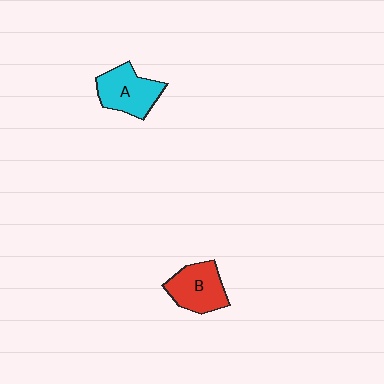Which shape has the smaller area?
Shape B (red).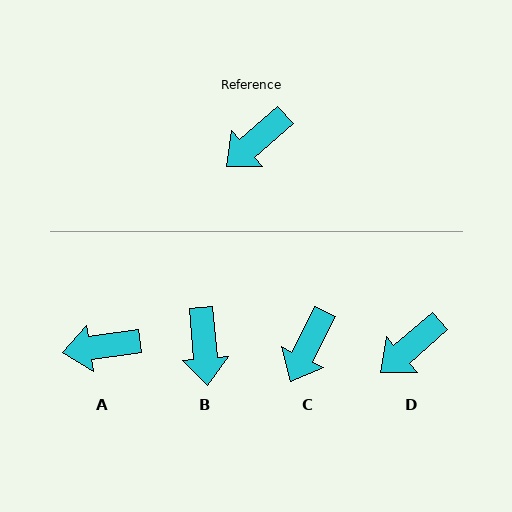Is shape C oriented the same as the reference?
No, it is off by about 23 degrees.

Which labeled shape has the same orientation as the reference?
D.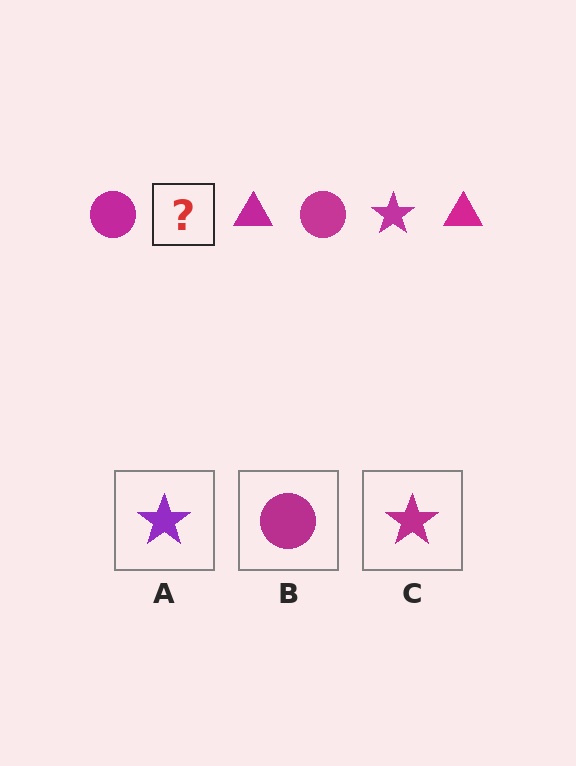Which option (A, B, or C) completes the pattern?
C.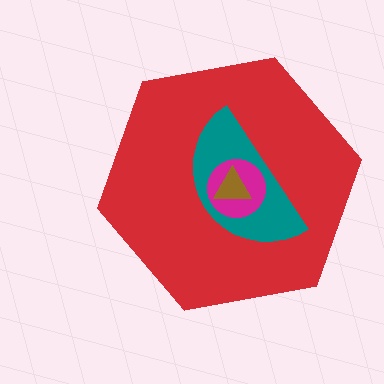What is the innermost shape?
The brown triangle.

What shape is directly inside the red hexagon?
The teal semicircle.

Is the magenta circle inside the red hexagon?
Yes.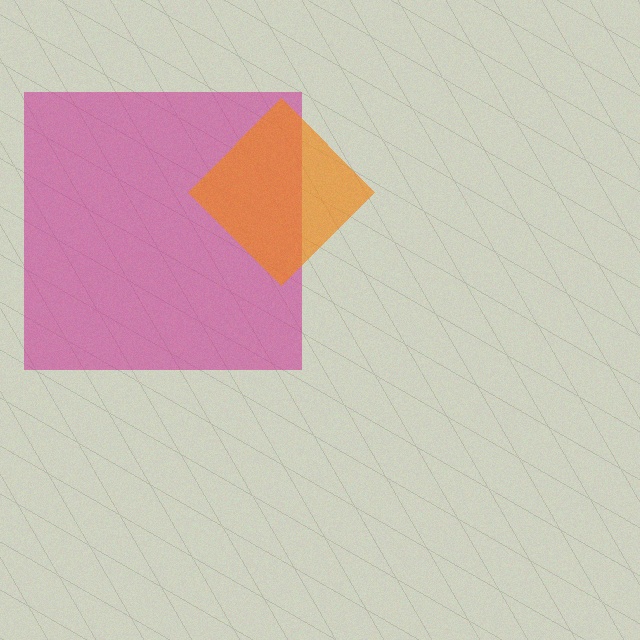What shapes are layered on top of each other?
The layered shapes are: a magenta square, an orange diamond.